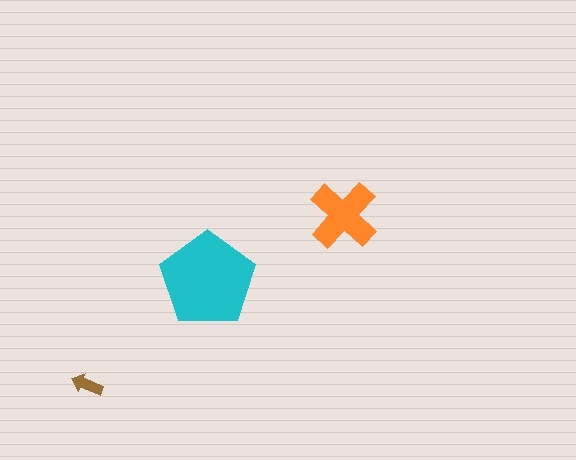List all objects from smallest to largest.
The brown arrow, the orange cross, the cyan pentagon.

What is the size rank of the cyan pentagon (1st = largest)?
1st.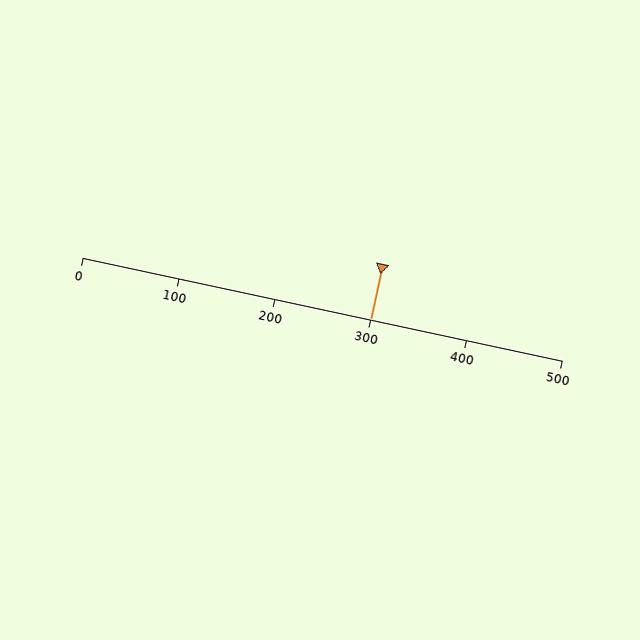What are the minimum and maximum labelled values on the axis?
The axis runs from 0 to 500.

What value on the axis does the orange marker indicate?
The marker indicates approximately 300.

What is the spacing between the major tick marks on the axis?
The major ticks are spaced 100 apart.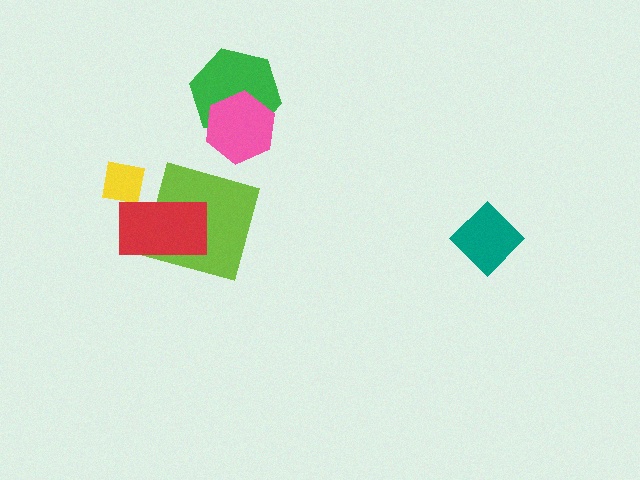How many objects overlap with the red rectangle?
2 objects overlap with the red rectangle.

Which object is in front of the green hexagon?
The pink hexagon is in front of the green hexagon.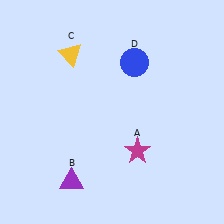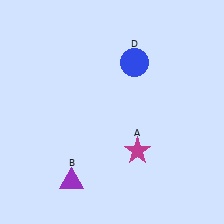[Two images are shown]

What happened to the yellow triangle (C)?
The yellow triangle (C) was removed in Image 2. It was in the top-left area of Image 1.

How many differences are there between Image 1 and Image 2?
There is 1 difference between the two images.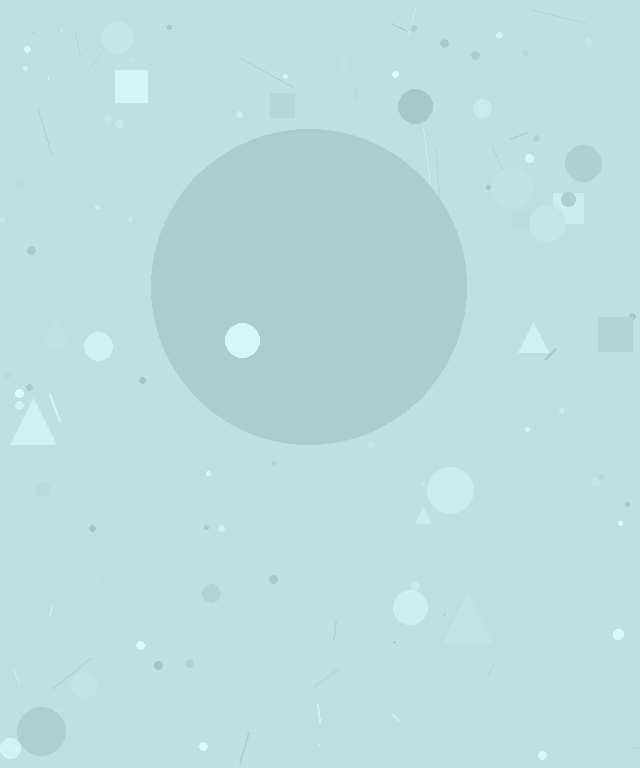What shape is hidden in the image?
A circle is hidden in the image.